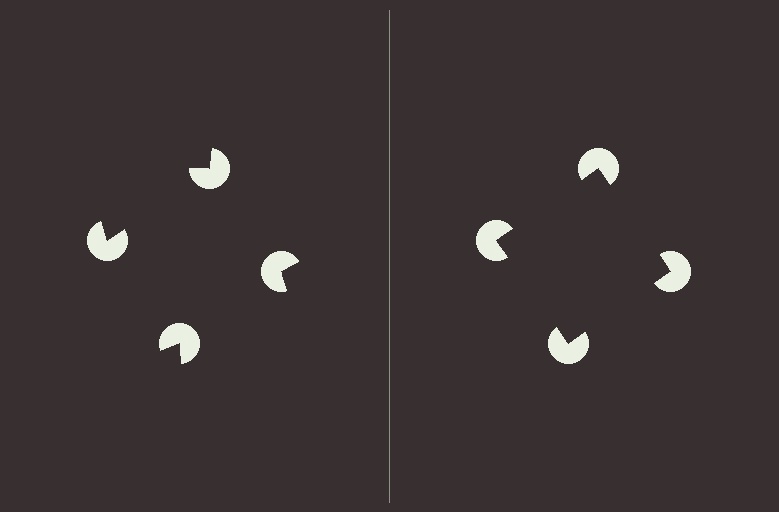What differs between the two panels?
The pac-man discs are positioned identically on both sides; only the wedge orientations differ. On the right they align to a square; on the left they are misaligned.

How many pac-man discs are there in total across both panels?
8 — 4 on each side.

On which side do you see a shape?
An illusory square appears on the right side. On the left side the wedge cuts are rotated, so no coherent shape forms.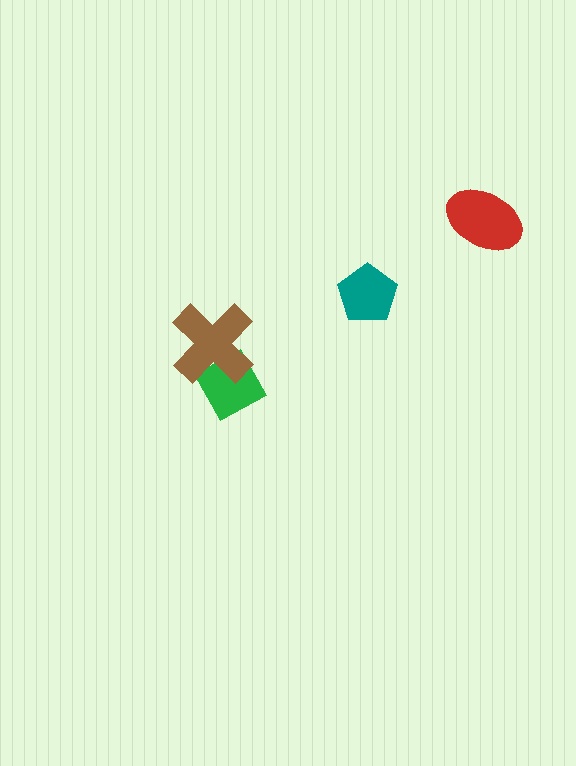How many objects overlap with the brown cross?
1 object overlaps with the brown cross.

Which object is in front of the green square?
The brown cross is in front of the green square.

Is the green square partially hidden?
Yes, it is partially covered by another shape.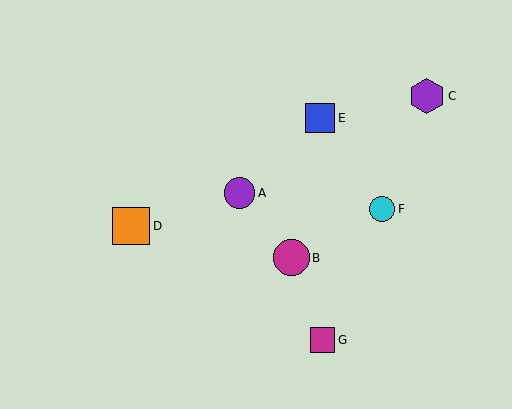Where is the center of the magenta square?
The center of the magenta square is at (323, 340).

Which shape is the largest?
The orange square (labeled D) is the largest.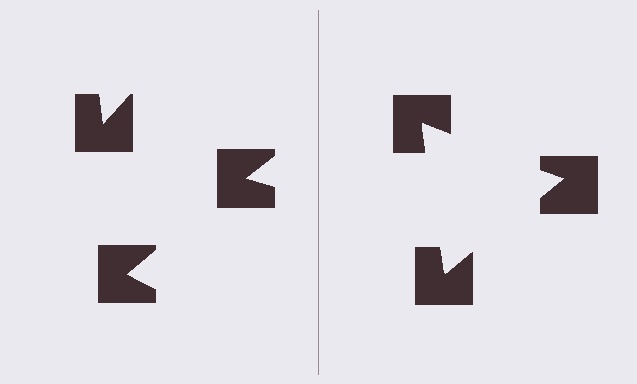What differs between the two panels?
The notched squares are positioned identically on both sides; only the wedge orientations differ. On the right they align to a triangle; on the left they are misaligned.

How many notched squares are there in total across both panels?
6 — 3 on each side.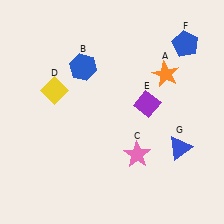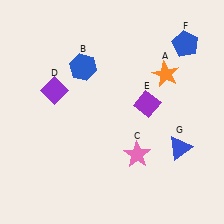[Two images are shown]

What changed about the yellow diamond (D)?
In Image 1, D is yellow. In Image 2, it changed to purple.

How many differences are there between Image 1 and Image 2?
There is 1 difference between the two images.